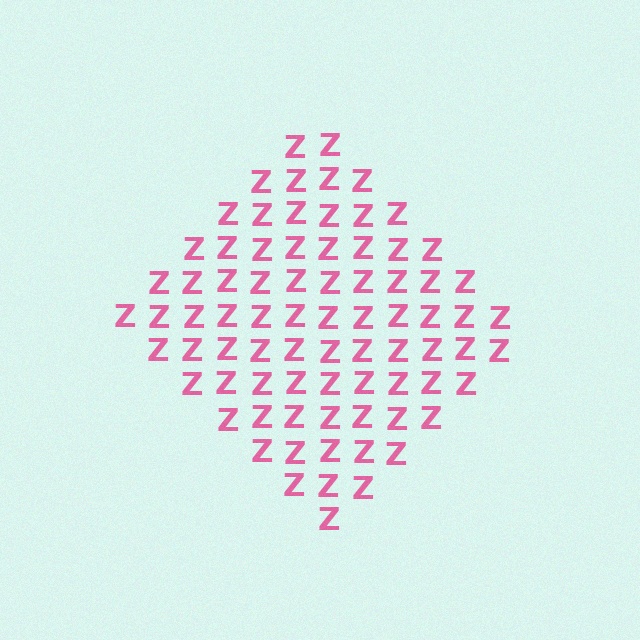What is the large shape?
The large shape is a diamond.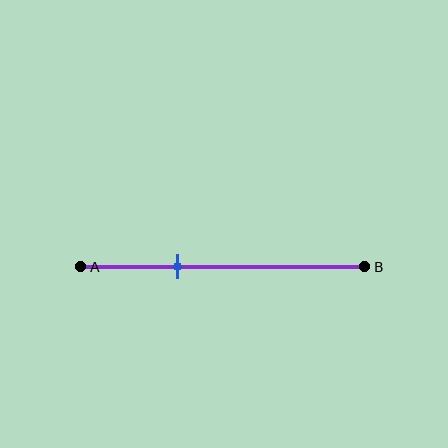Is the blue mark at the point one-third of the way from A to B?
Yes, the mark is approximately at the one-third point.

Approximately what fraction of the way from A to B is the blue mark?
The blue mark is approximately 35% of the way from A to B.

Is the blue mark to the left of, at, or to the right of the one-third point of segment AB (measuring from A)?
The blue mark is approximately at the one-third point of segment AB.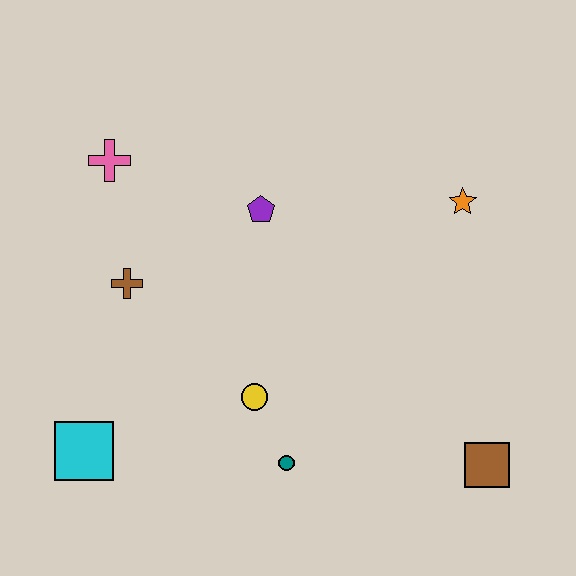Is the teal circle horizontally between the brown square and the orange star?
No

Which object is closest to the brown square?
The teal circle is closest to the brown square.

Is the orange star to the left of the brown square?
Yes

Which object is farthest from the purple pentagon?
The brown square is farthest from the purple pentagon.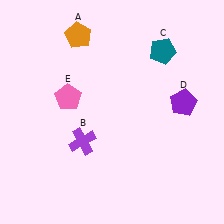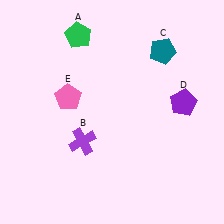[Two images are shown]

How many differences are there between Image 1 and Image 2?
There is 1 difference between the two images.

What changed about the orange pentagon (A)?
In Image 1, A is orange. In Image 2, it changed to green.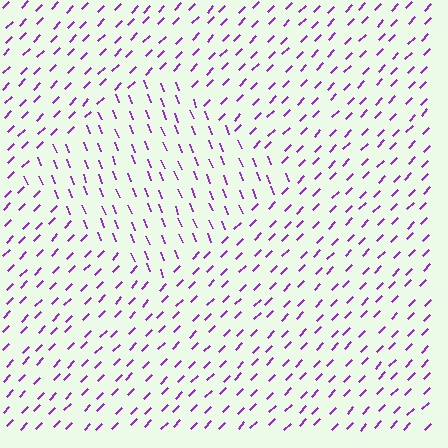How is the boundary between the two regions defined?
The boundary is defined purely by a change in line orientation (approximately 66 degrees difference). All lines are the same color and thickness.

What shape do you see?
I see a diamond.